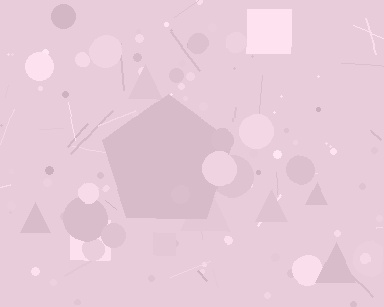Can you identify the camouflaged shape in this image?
The camouflaged shape is a pentagon.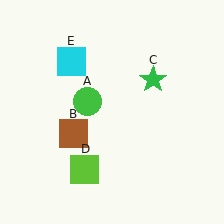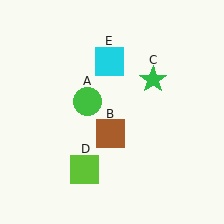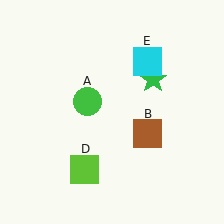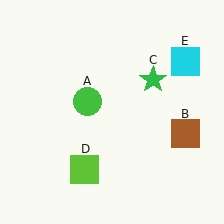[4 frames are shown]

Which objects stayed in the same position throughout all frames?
Green circle (object A) and green star (object C) and lime square (object D) remained stationary.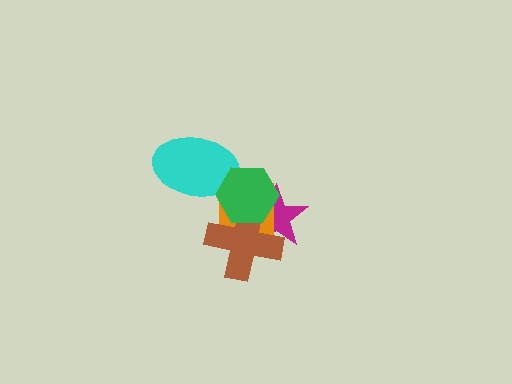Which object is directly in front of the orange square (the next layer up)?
The brown cross is directly in front of the orange square.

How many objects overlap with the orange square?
3 objects overlap with the orange square.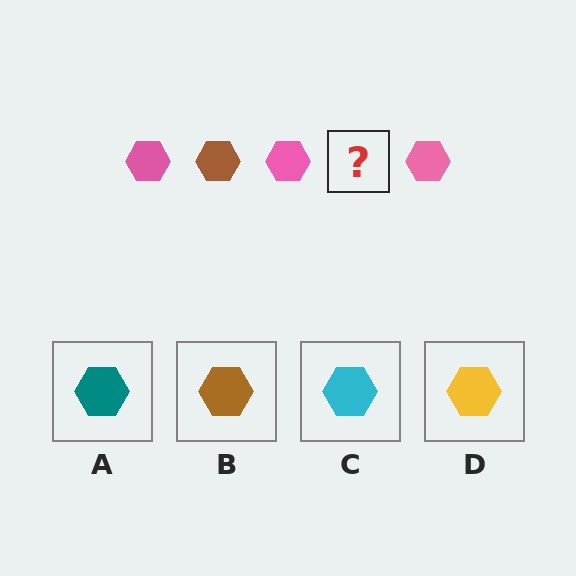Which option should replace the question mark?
Option B.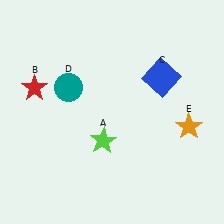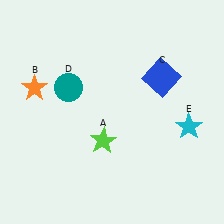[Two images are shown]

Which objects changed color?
B changed from red to orange. E changed from orange to cyan.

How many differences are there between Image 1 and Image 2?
There are 2 differences between the two images.